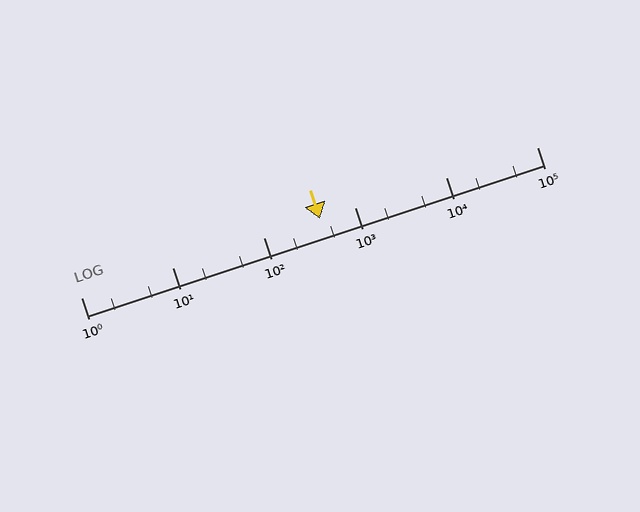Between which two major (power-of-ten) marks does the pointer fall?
The pointer is between 100 and 1000.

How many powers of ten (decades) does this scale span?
The scale spans 5 decades, from 1 to 100000.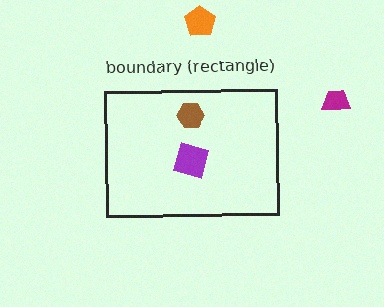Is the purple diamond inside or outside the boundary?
Inside.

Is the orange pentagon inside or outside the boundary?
Outside.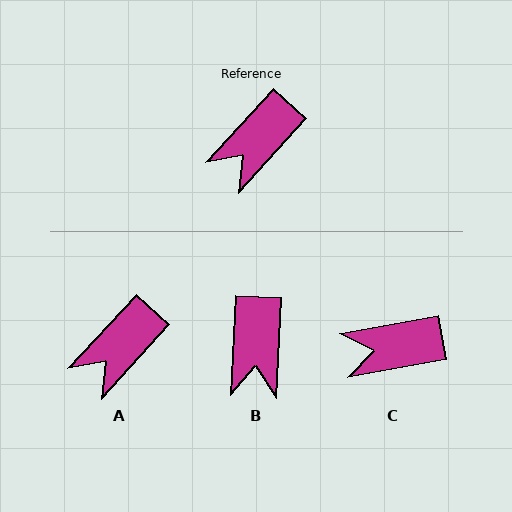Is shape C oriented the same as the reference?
No, it is off by about 37 degrees.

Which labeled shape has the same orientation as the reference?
A.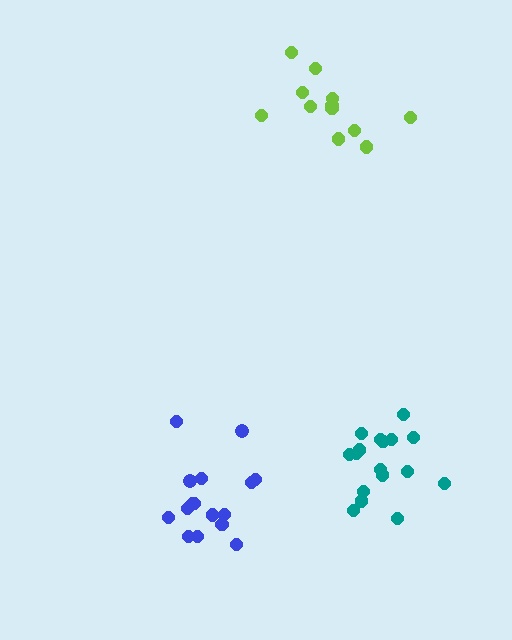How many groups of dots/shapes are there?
There are 3 groups.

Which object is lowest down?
The blue cluster is bottommost.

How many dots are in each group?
Group 1: 16 dots, Group 2: 12 dots, Group 3: 17 dots (45 total).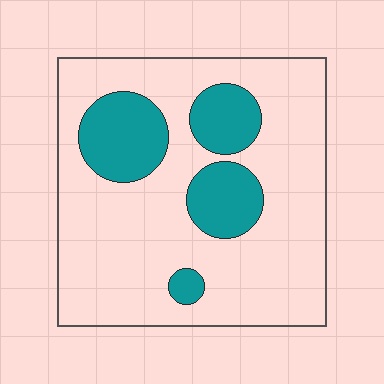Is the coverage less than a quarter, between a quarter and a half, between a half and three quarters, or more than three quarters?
Less than a quarter.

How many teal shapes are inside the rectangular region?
4.